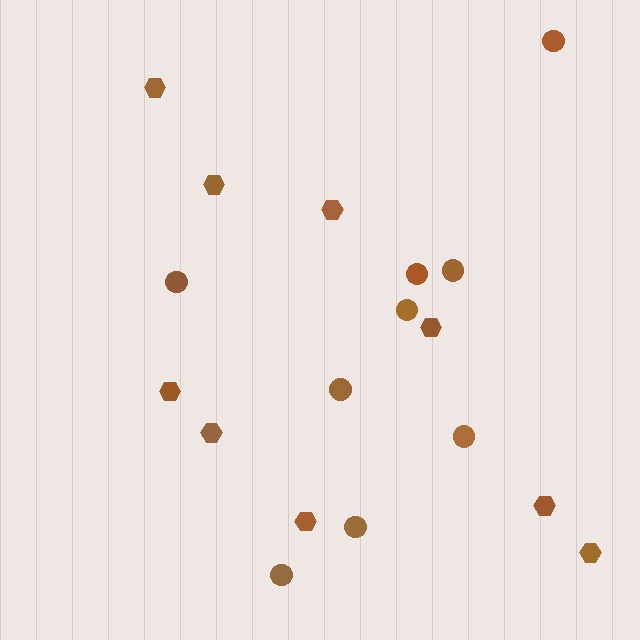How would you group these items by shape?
There are 2 groups: one group of hexagons (9) and one group of circles (9).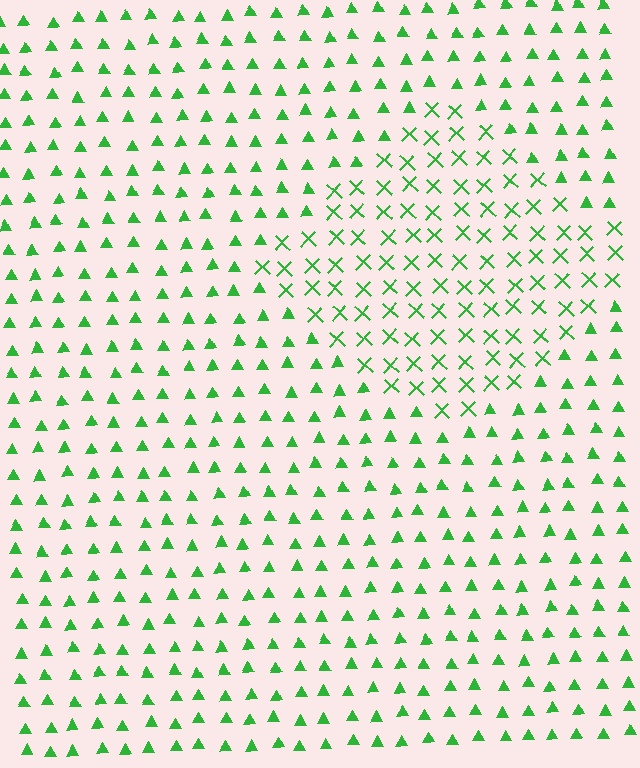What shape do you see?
I see a diamond.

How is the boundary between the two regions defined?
The boundary is defined by a change in element shape: X marks inside vs. triangles outside. All elements share the same color and spacing.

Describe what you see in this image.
The image is filled with small green elements arranged in a uniform grid. A diamond-shaped region contains X marks, while the surrounding area contains triangles. The boundary is defined purely by the change in element shape.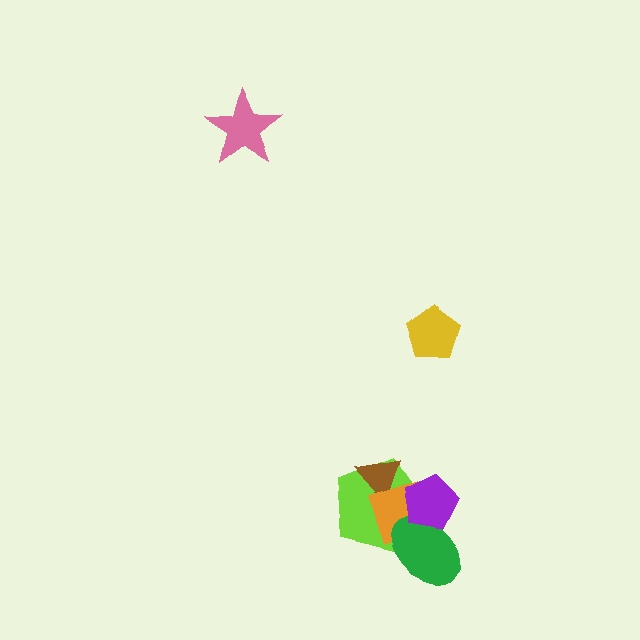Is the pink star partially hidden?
No, no other shape covers it.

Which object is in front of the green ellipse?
The purple pentagon is in front of the green ellipse.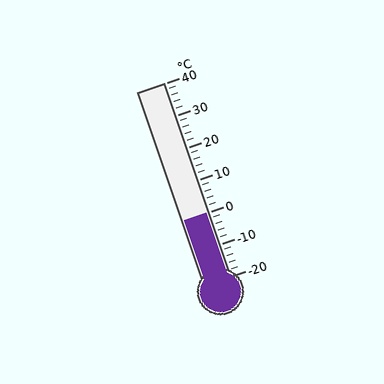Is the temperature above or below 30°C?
The temperature is below 30°C.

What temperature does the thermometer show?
The thermometer shows approximately 0°C.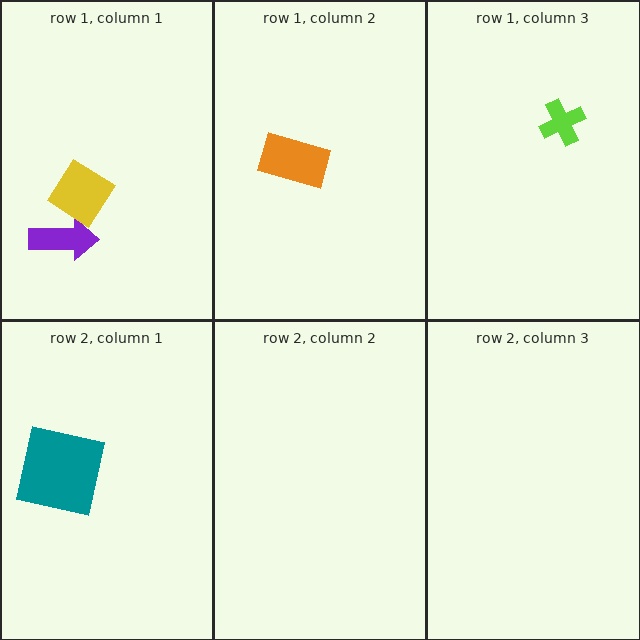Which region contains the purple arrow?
The row 1, column 1 region.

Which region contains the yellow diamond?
The row 1, column 1 region.